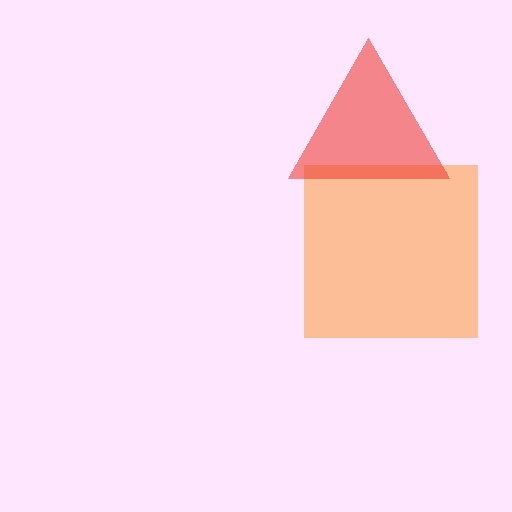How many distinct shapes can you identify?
There are 2 distinct shapes: an orange square, a red triangle.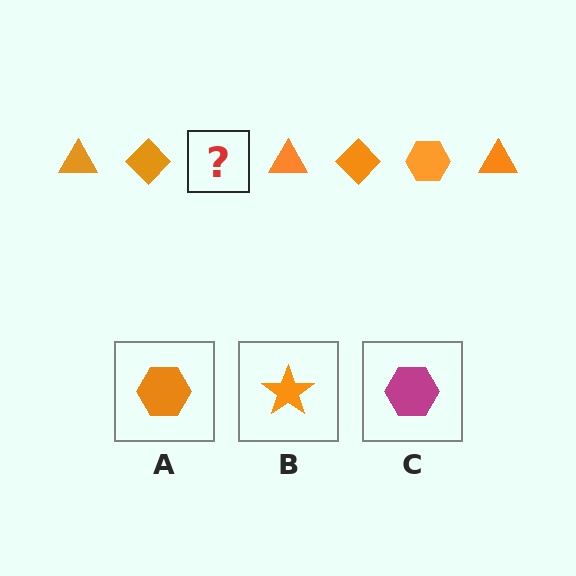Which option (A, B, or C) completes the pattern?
A.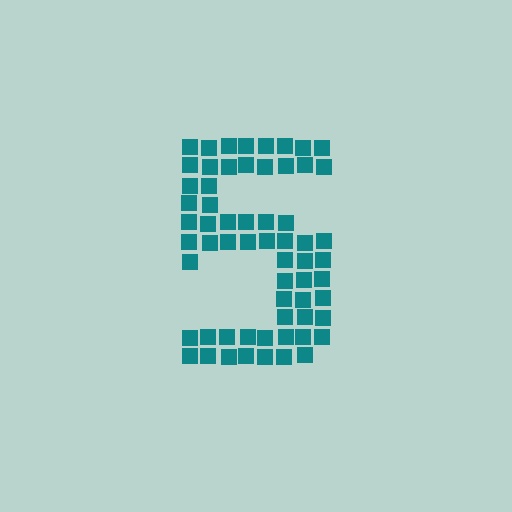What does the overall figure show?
The overall figure shows the digit 5.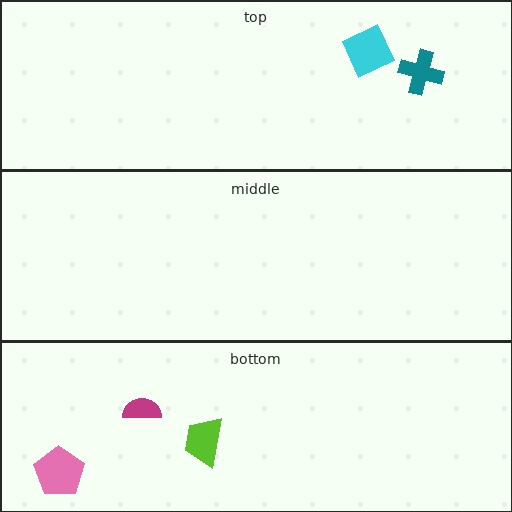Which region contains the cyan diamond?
The top region.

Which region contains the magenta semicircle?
The bottom region.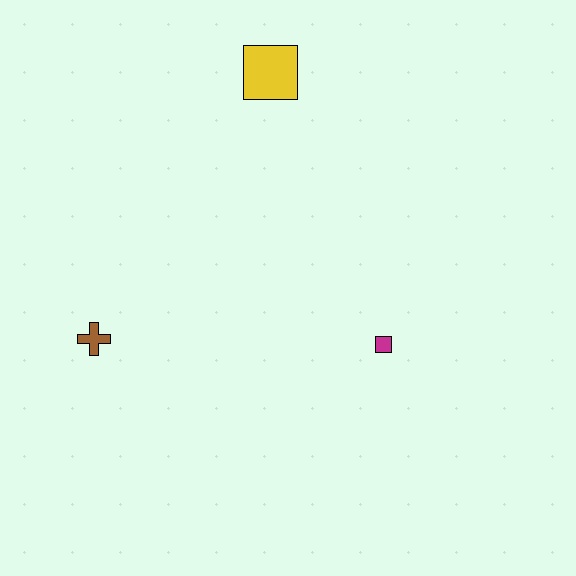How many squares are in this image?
There are 2 squares.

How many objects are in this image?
There are 3 objects.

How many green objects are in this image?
There are no green objects.